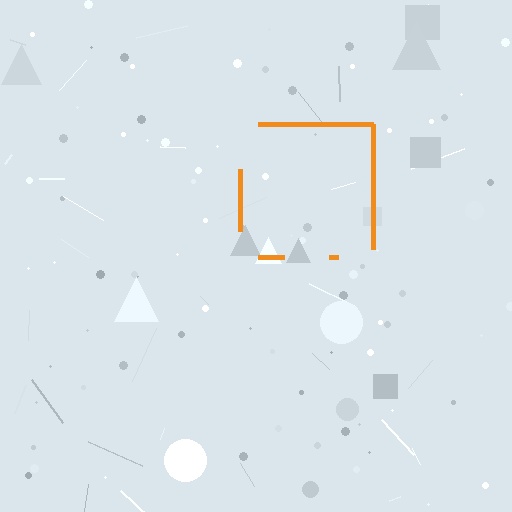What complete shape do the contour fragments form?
The contour fragments form a square.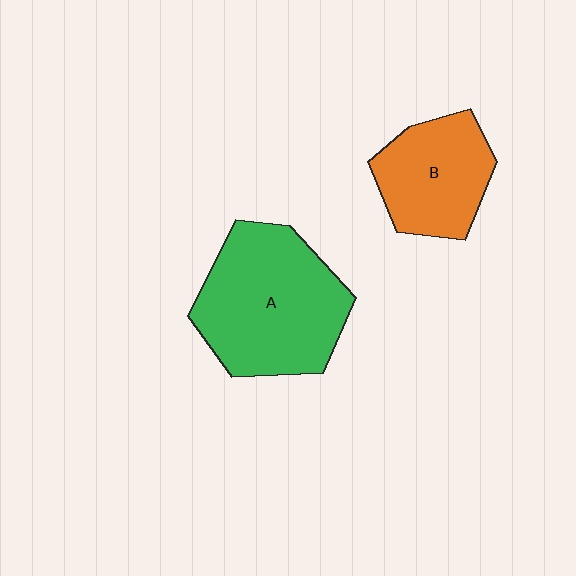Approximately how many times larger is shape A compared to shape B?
Approximately 1.6 times.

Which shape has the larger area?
Shape A (green).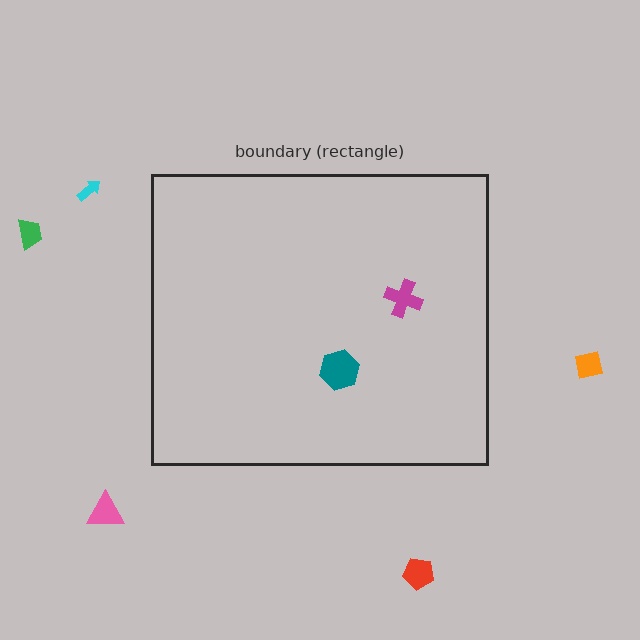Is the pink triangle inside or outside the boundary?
Outside.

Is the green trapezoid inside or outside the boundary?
Outside.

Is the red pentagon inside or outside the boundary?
Outside.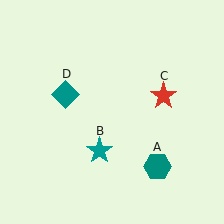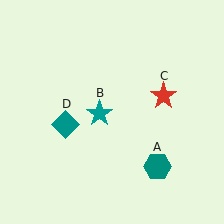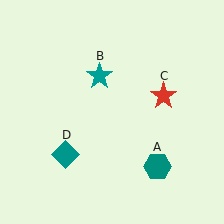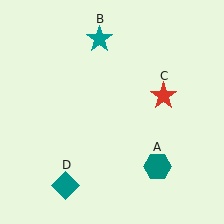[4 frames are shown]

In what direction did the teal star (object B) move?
The teal star (object B) moved up.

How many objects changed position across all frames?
2 objects changed position: teal star (object B), teal diamond (object D).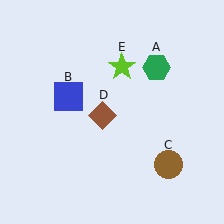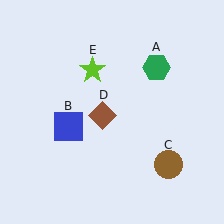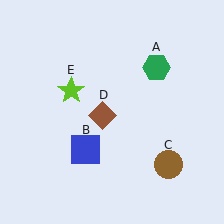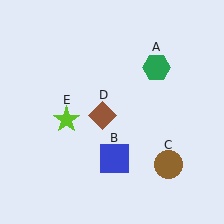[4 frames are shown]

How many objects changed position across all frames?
2 objects changed position: blue square (object B), lime star (object E).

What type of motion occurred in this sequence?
The blue square (object B), lime star (object E) rotated counterclockwise around the center of the scene.